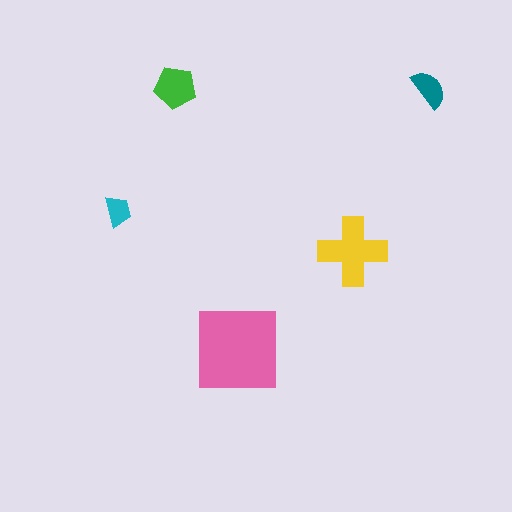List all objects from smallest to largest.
The cyan trapezoid, the teal semicircle, the green pentagon, the yellow cross, the pink square.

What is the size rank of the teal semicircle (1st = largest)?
4th.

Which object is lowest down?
The pink square is bottommost.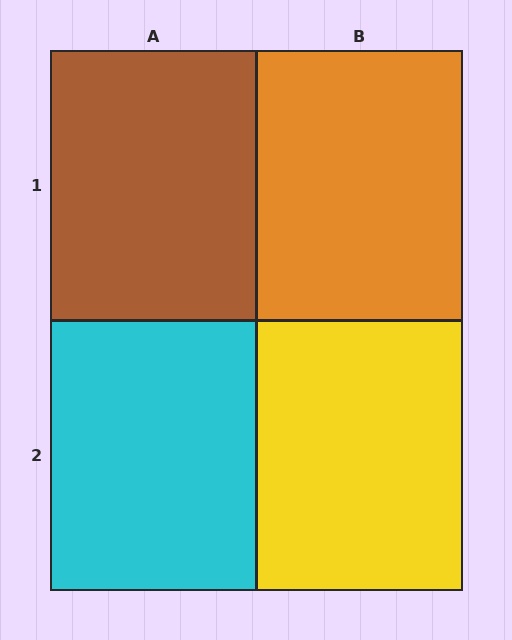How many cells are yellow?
1 cell is yellow.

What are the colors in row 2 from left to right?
Cyan, yellow.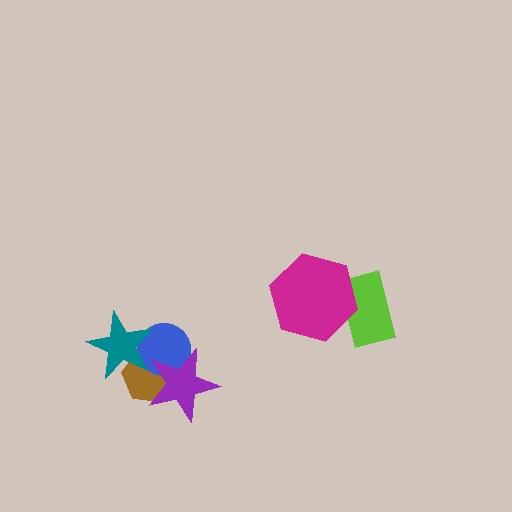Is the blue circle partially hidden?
Yes, it is partially covered by another shape.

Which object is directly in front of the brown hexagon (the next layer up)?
The blue circle is directly in front of the brown hexagon.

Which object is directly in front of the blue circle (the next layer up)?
The purple star is directly in front of the blue circle.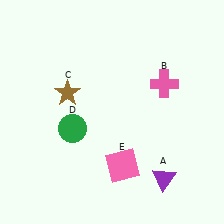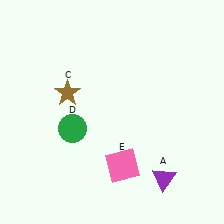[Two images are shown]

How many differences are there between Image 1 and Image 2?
There is 1 difference between the two images.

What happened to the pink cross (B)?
The pink cross (B) was removed in Image 2. It was in the top-right area of Image 1.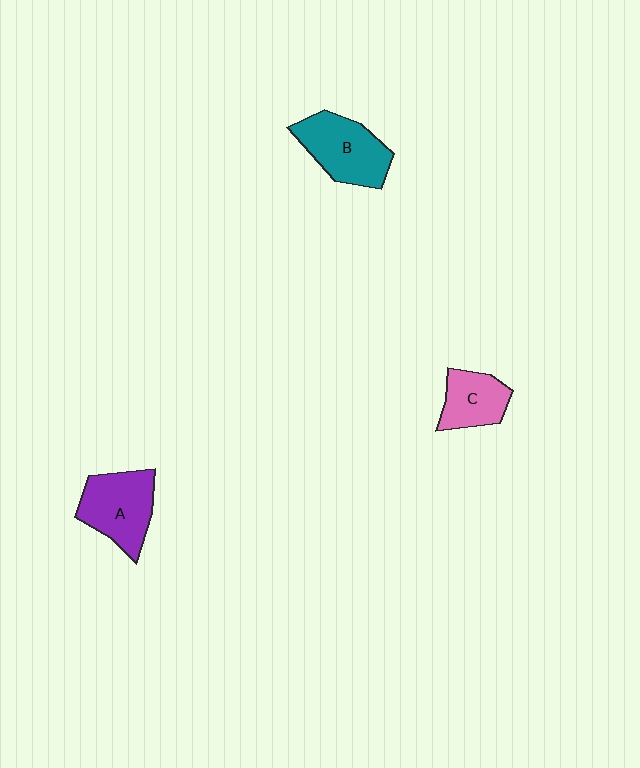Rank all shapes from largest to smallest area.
From largest to smallest: B (teal), A (purple), C (pink).